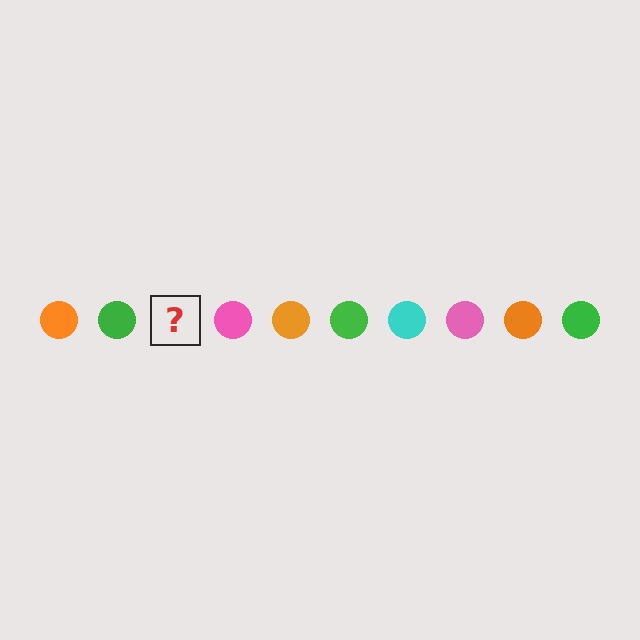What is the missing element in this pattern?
The missing element is a cyan circle.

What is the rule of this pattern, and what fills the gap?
The rule is that the pattern cycles through orange, green, cyan, pink circles. The gap should be filled with a cyan circle.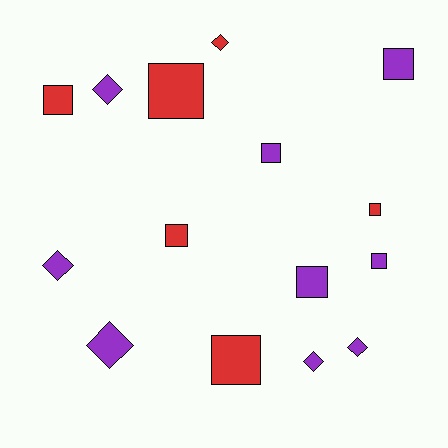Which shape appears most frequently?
Square, with 9 objects.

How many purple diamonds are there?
There are 5 purple diamonds.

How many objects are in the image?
There are 15 objects.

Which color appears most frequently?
Purple, with 9 objects.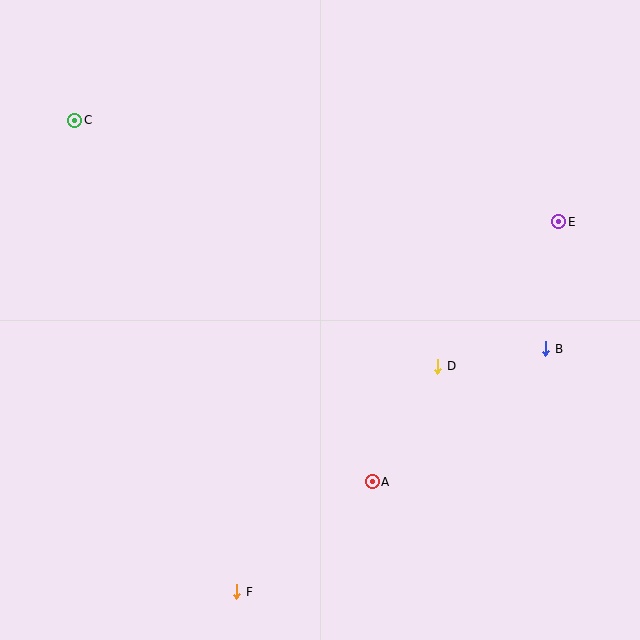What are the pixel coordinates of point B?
Point B is at (546, 349).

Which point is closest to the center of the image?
Point D at (438, 366) is closest to the center.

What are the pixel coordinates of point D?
Point D is at (438, 366).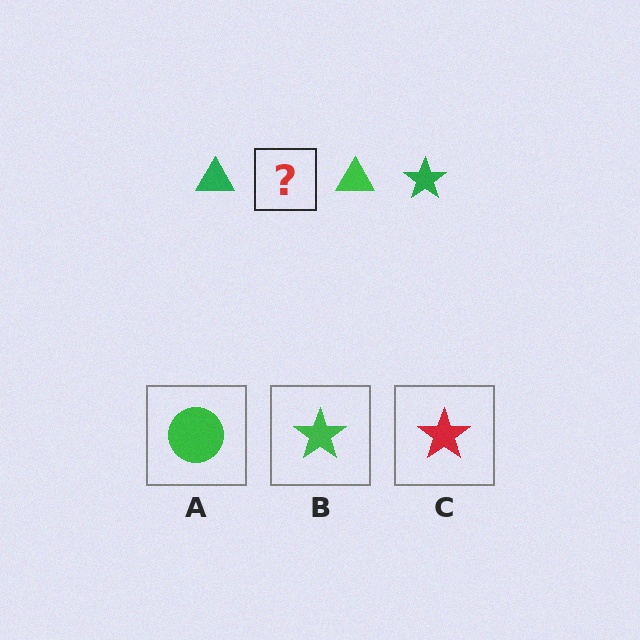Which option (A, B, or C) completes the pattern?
B.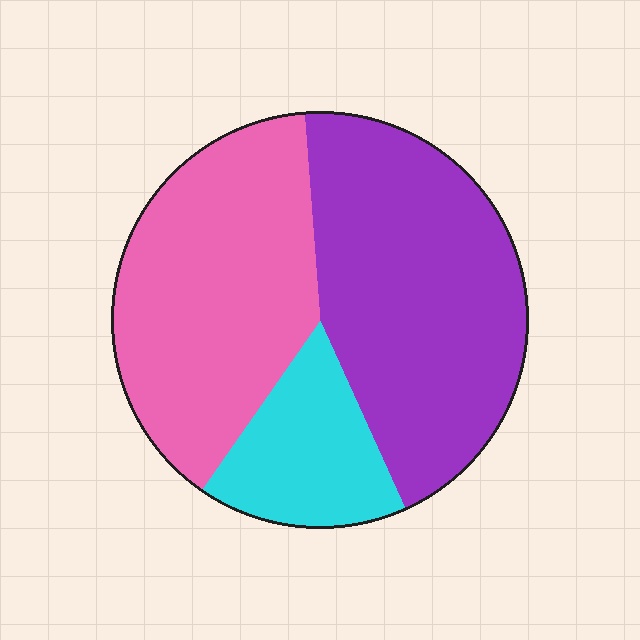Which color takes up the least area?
Cyan, at roughly 15%.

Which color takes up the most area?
Purple, at roughly 45%.